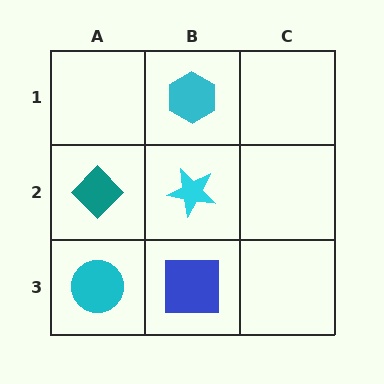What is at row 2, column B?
A cyan star.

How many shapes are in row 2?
2 shapes.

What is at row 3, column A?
A cyan circle.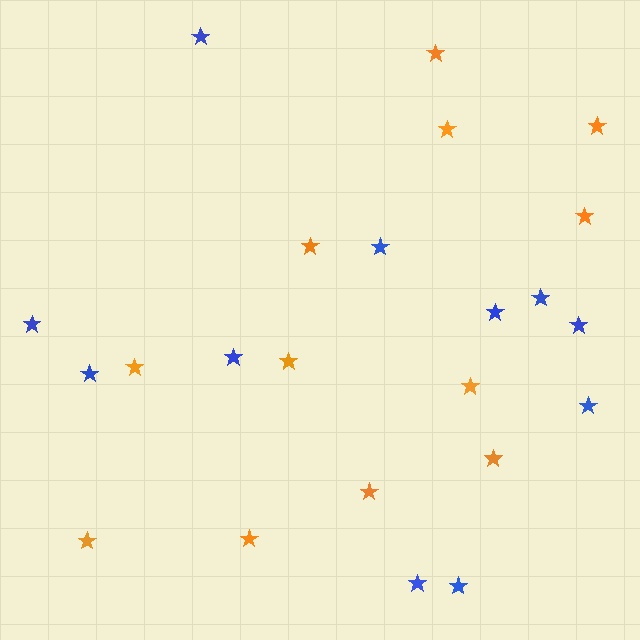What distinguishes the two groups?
There are 2 groups: one group of blue stars (11) and one group of orange stars (12).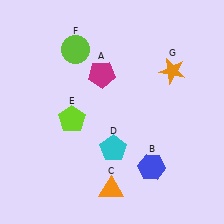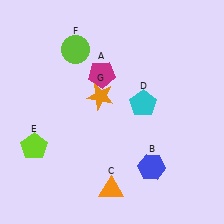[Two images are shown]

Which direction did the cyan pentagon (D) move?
The cyan pentagon (D) moved up.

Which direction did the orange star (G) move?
The orange star (G) moved left.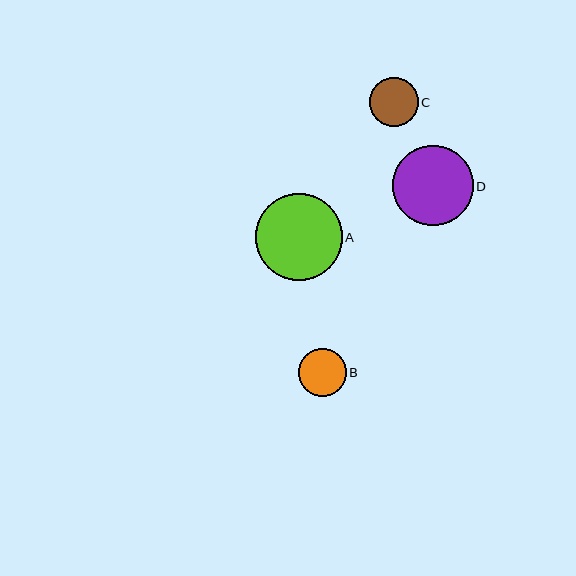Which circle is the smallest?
Circle B is the smallest with a size of approximately 48 pixels.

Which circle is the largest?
Circle A is the largest with a size of approximately 87 pixels.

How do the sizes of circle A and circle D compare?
Circle A and circle D are approximately the same size.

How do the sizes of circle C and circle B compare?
Circle C and circle B are approximately the same size.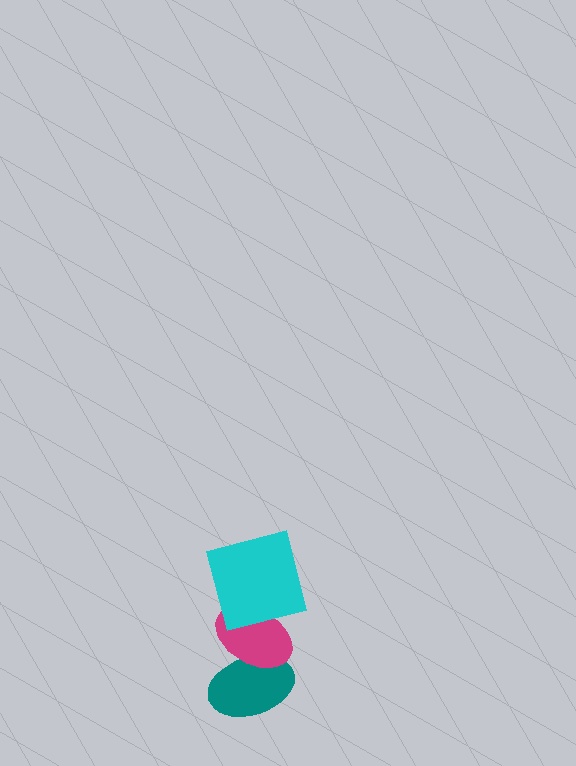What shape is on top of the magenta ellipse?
The cyan square is on top of the magenta ellipse.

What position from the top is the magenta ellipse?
The magenta ellipse is 2nd from the top.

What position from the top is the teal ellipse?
The teal ellipse is 3rd from the top.